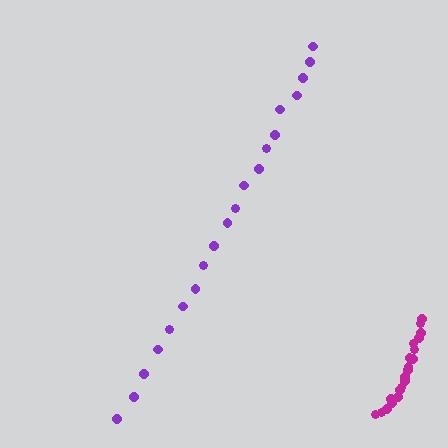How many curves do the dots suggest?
There are 2 distinct paths.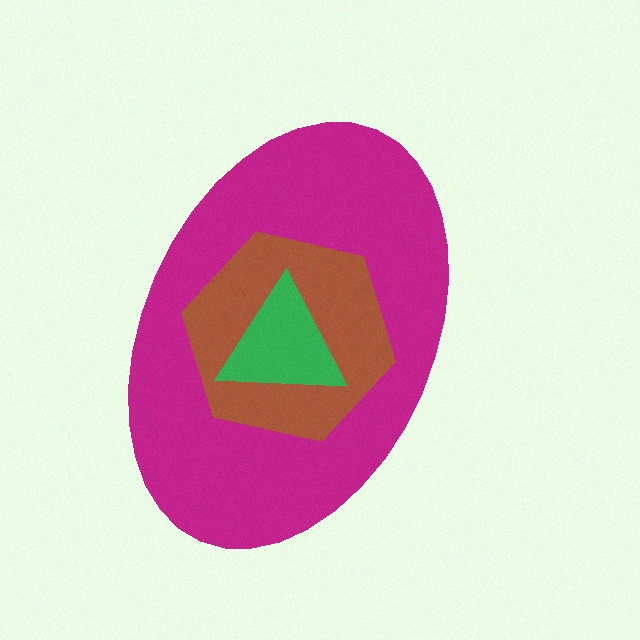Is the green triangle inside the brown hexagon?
Yes.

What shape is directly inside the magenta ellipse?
The brown hexagon.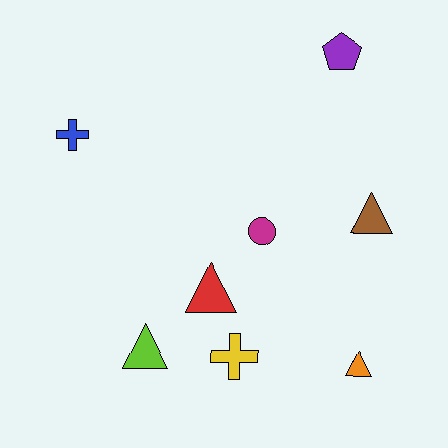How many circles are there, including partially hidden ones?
There is 1 circle.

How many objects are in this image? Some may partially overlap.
There are 8 objects.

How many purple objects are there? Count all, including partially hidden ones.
There is 1 purple object.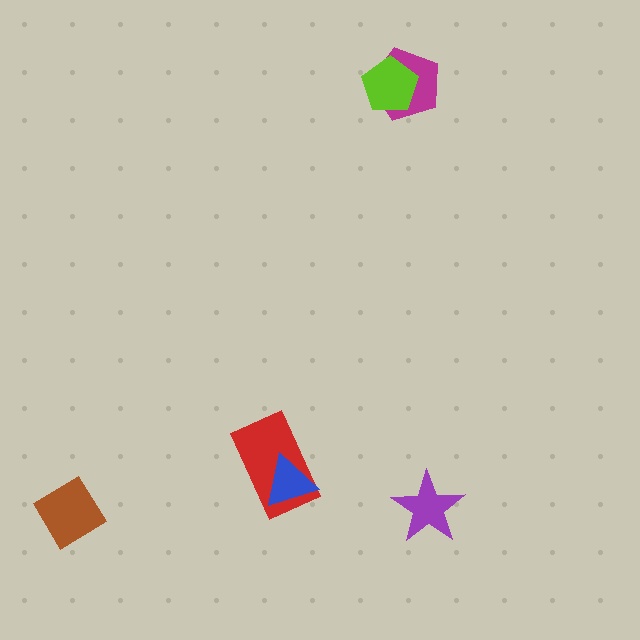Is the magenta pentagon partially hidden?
Yes, it is partially covered by another shape.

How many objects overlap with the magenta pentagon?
1 object overlaps with the magenta pentagon.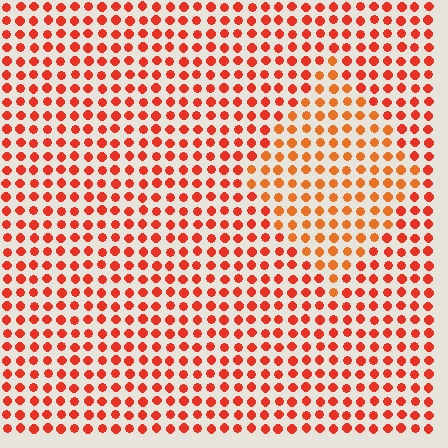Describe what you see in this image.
The image is filled with small red elements in a uniform arrangement. A diamond-shaped region is visible where the elements are tinted to a slightly different hue, forming a subtle color boundary.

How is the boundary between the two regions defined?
The boundary is defined purely by a slight shift in hue (about 20 degrees). Spacing, size, and orientation are identical on both sides.